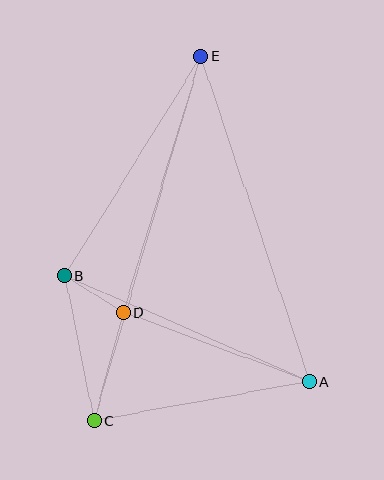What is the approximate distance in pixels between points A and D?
The distance between A and D is approximately 199 pixels.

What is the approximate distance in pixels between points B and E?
The distance between B and E is approximately 259 pixels.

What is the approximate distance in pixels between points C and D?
The distance between C and D is approximately 112 pixels.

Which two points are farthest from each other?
Points C and E are farthest from each other.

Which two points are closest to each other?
Points B and D are closest to each other.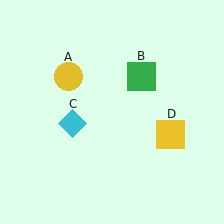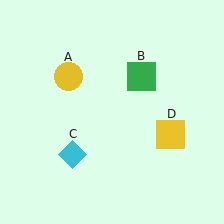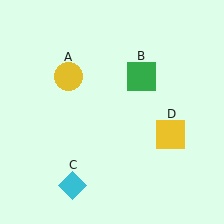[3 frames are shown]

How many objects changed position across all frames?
1 object changed position: cyan diamond (object C).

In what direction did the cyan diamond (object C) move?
The cyan diamond (object C) moved down.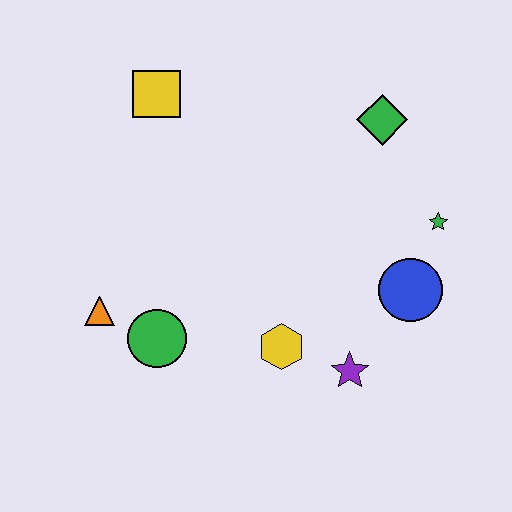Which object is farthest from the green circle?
The green diamond is farthest from the green circle.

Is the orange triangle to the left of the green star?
Yes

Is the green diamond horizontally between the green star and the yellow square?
Yes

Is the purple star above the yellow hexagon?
No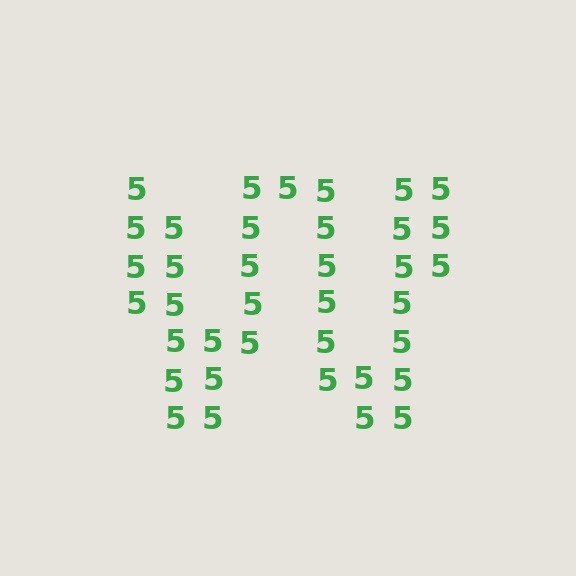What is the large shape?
The large shape is the letter W.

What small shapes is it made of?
It is made of small digit 5's.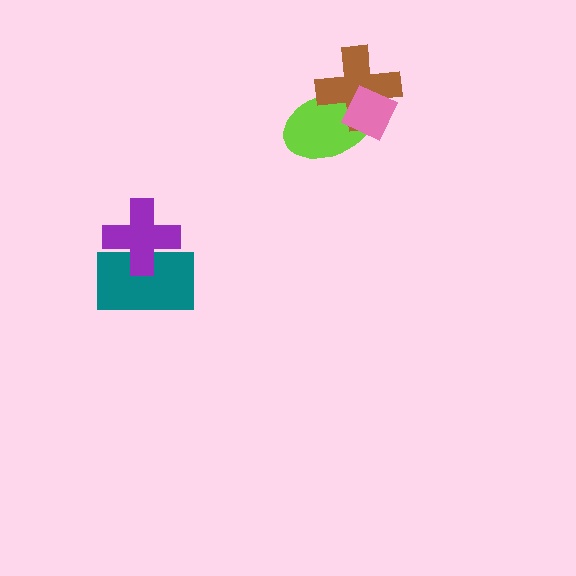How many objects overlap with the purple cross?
1 object overlaps with the purple cross.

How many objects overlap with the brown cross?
2 objects overlap with the brown cross.